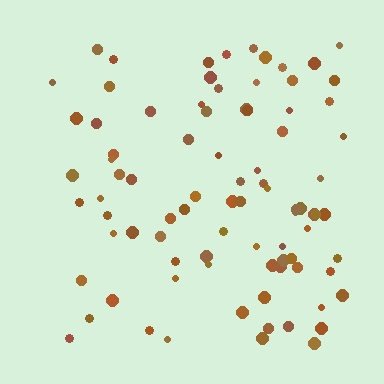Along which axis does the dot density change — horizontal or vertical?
Horizontal.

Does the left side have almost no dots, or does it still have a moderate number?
Still a moderate number, just noticeably fewer than the right.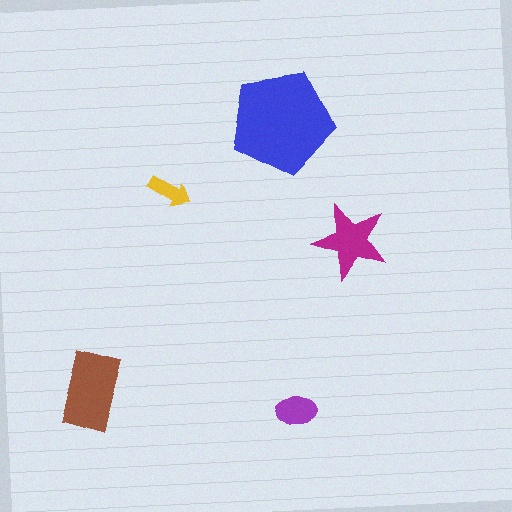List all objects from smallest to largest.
The yellow arrow, the purple ellipse, the magenta star, the brown rectangle, the blue pentagon.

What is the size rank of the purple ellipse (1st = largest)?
4th.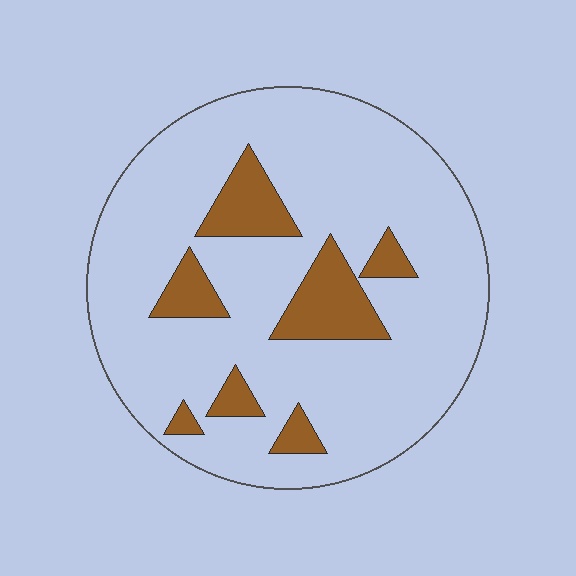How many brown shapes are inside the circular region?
7.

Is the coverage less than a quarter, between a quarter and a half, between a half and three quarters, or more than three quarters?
Less than a quarter.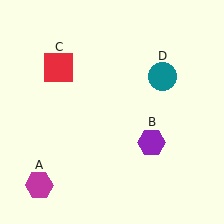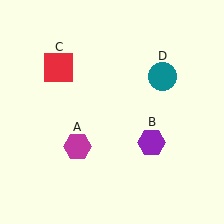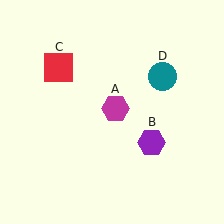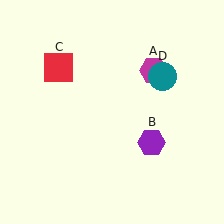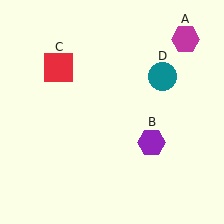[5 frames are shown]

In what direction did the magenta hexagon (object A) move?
The magenta hexagon (object A) moved up and to the right.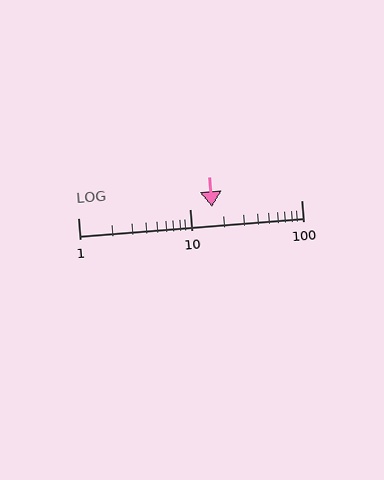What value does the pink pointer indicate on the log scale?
The pointer indicates approximately 16.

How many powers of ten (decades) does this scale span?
The scale spans 2 decades, from 1 to 100.